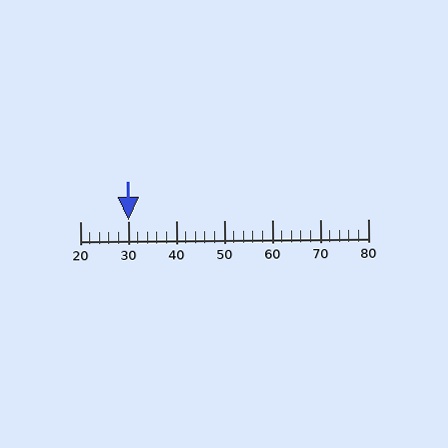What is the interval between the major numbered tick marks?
The major tick marks are spaced 10 units apart.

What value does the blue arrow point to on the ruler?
The blue arrow points to approximately 30.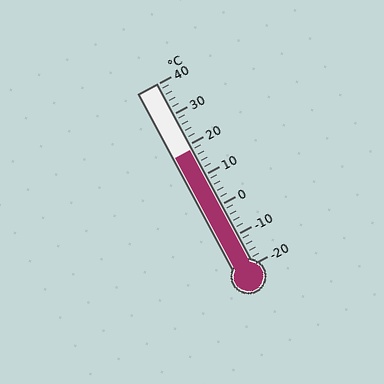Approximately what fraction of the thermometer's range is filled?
The thermometer is filled to approximately 65% of its range.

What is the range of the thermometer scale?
The thermometer scale ranges from -20°C to 40°C.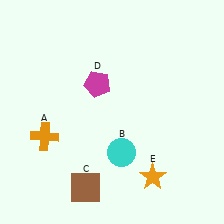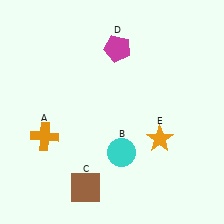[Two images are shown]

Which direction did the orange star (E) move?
The orange star (E) moved up.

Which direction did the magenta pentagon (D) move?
The magenta pentagon (D) moved up.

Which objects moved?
The objects that moved are: the magenta pentagon (D), the orange star (E).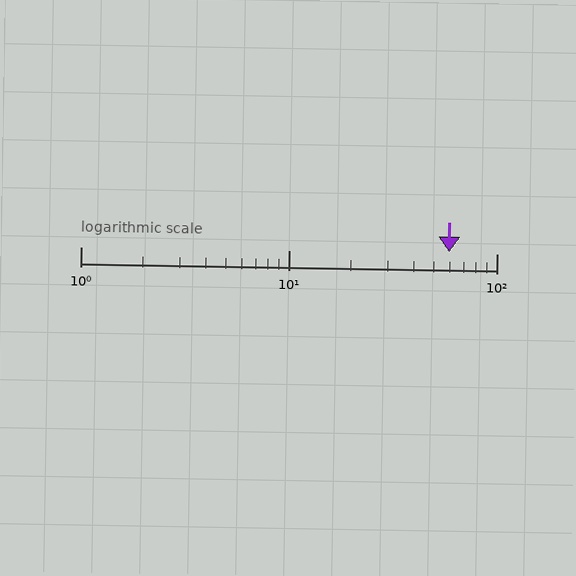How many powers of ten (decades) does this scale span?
The scale spans 2 decades, from 1 to 100.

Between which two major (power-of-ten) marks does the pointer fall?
The pointer is between 10 and 100.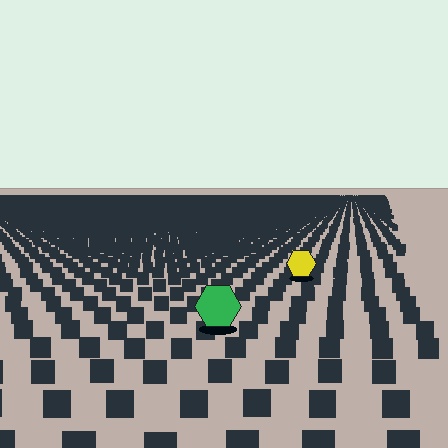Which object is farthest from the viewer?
The yellow hexagon is farthest from the viewer. It appears smaller and the ground texture around it is denser.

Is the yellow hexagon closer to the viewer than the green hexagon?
No. The green hexagon is closer — you can tell from the texture gradient: the ground texture is coarser near it.